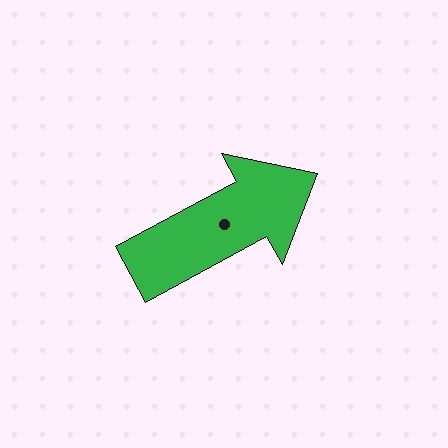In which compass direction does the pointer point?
Northeast.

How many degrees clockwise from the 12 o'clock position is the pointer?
Approximately 62 degrees.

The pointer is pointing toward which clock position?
Roughly 2 o'clock.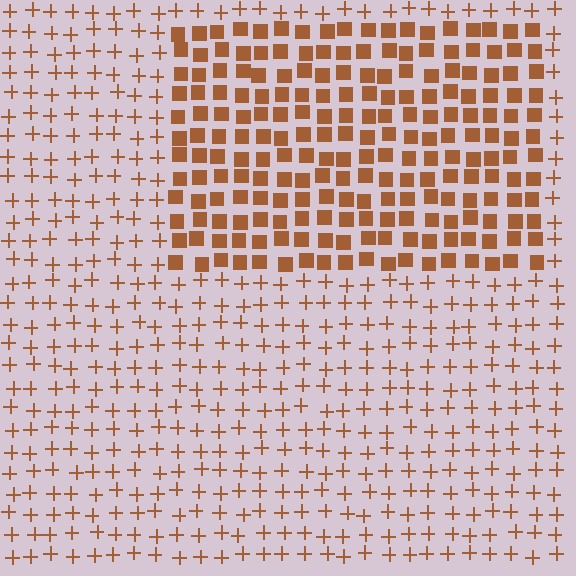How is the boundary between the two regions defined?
The boundary is defined by a change in element shape: squares inside vs. plus signs outside. All elements share the same color and spacing.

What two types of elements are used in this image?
The image uses squares inside the rectangle region and plus signs outside it.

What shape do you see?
I see a rectangle.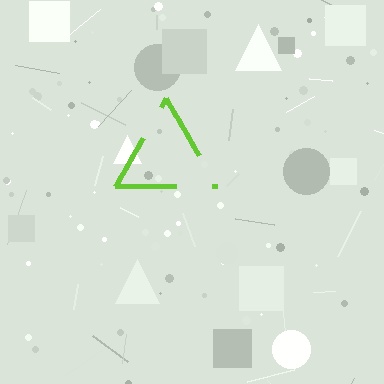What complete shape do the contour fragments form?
The contour fragments form a triangle.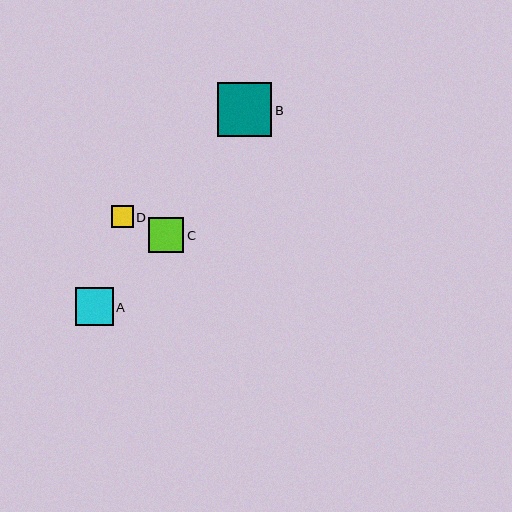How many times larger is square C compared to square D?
Square C is approximately 1.6 times the size of square D.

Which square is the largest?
Square B is the largest with a size of approximately 54 pixels.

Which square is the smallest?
Square D is the smallest with a size of approximately 22 pixels.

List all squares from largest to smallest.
From largest to smallest: B, A, C, D.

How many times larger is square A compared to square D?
Square A is approximately 1.8 times the size of square D.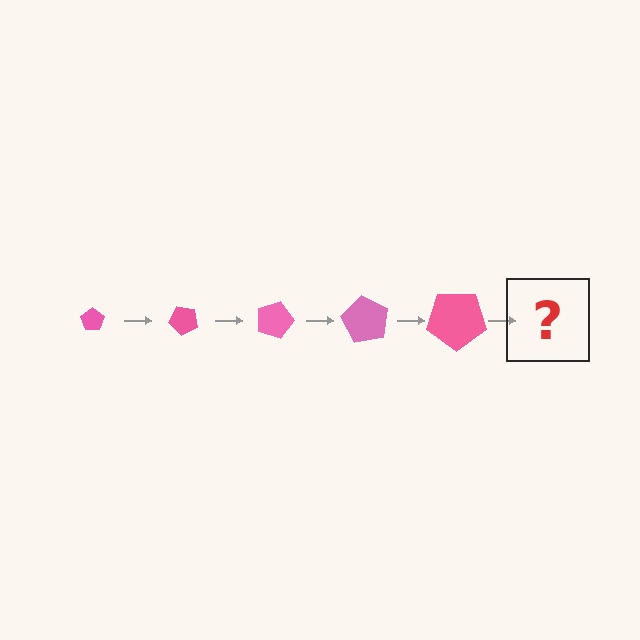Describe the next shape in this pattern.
It should be a pentagon, larger than the previous one and rotated 225 degrees from the start.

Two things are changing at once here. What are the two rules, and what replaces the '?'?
The two rules are that the pentagon grows larger each step and it rotates 45 degrees each step. The '?' should be a pentagon, larger than the previous one and rotated 225 degrees from the start.